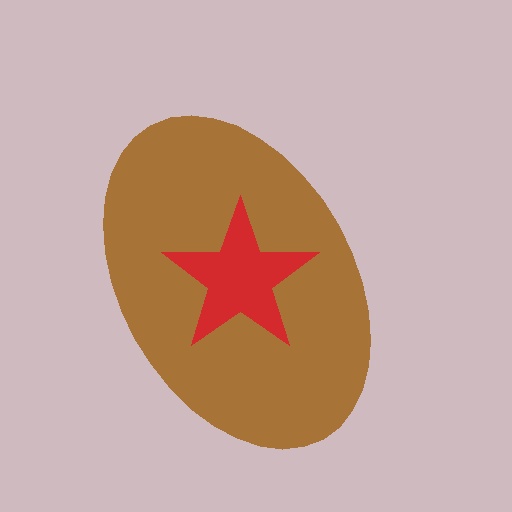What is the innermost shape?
The red star.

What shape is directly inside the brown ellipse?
The red star.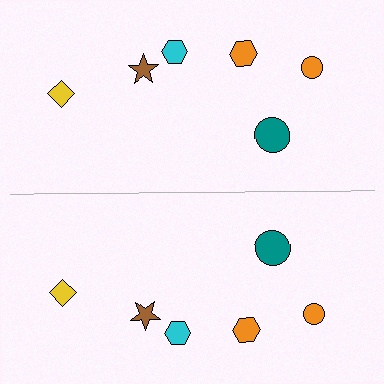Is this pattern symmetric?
Yes, this pattern has bilateral (reflection) symmetry.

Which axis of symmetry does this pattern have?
The pattern has a horizontal axis of symmetry running through the center of the image.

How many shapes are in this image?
There are 12 shapes in this image.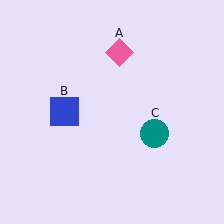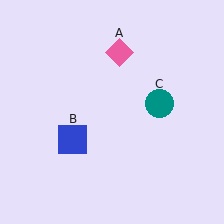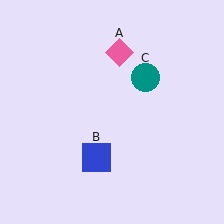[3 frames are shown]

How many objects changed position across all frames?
2 objects changed position: blue square (object B), teal circle (object C).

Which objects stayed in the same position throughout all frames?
Pink diamond (object A) remained stationary.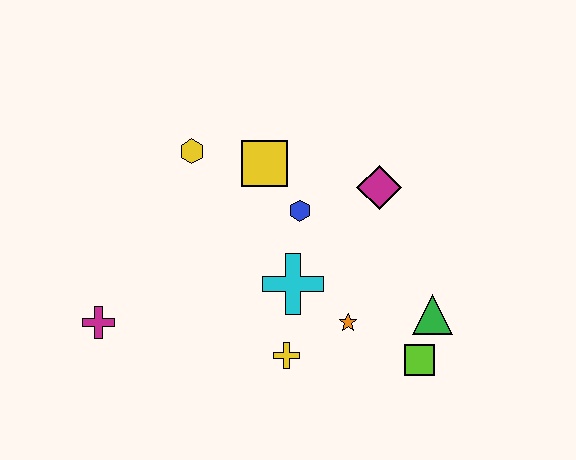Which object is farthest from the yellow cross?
The yellow hexagon is farthest from the yellow cross.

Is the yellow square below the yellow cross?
No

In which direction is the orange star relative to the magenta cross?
The orange star is to the right of the magenta cross.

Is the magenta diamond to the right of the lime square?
No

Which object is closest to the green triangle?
The lime square is closest to the green triangle.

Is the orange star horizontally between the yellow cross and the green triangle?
Yes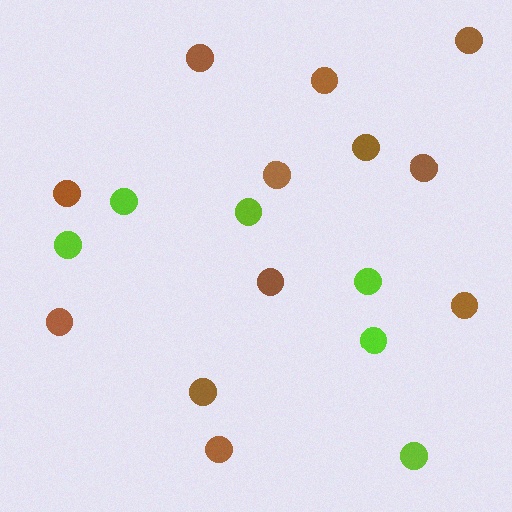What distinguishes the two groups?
There are 2 groups: one group of lime circles (6) and one group of brown circles (12).